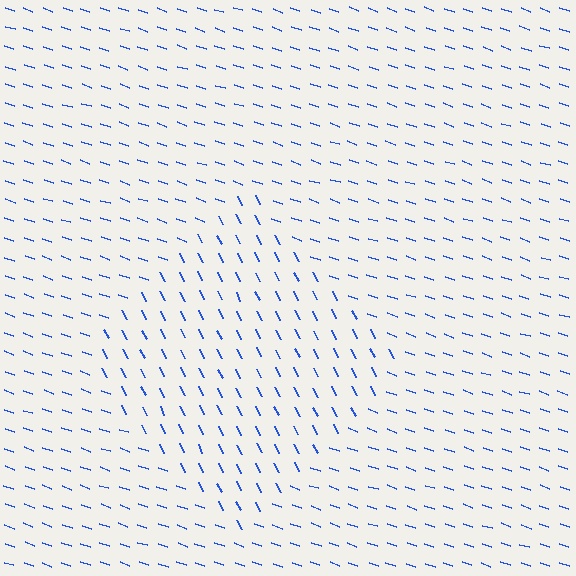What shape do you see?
I see a diamond.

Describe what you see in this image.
The image is filled with small blue line segments. A diamond region in the image has lines oriented differently from the surrounding lines, creating a visible texture boundary.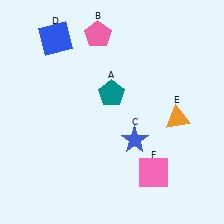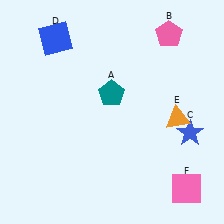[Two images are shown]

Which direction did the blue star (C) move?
The blue star (C) moved right.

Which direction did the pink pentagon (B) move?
The pink pentagon (B) moved right.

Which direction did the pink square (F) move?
The pink square (F) moved right.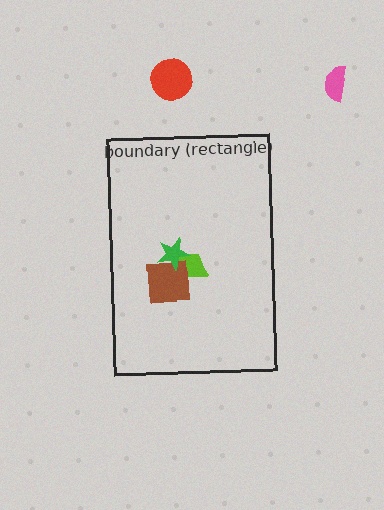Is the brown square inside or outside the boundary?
Inside.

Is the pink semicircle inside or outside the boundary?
Outside.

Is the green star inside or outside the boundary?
Inside.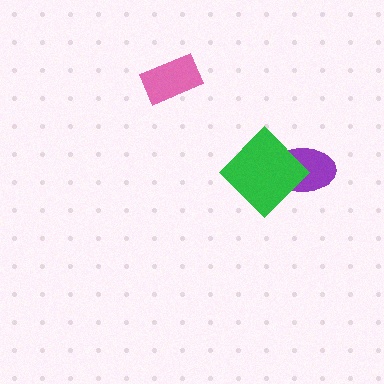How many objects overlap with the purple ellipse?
1 object overlaps with the purple ellipse.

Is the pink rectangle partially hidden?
No, no other shape covers it.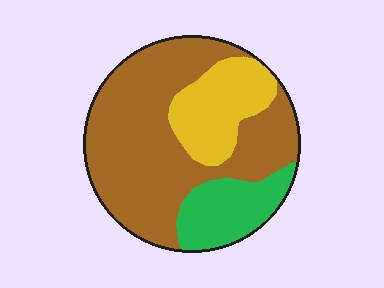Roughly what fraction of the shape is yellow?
Yellow takes up between a sixth and a third of the shape.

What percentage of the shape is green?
Green takes up less than a quarter of the shape.